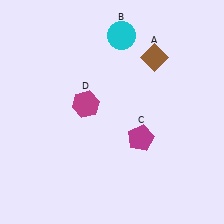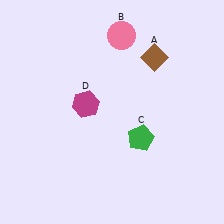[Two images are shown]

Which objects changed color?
B changed from cyan to pink. C changed from magenta to green.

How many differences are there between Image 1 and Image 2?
There are 2 differences between the two images.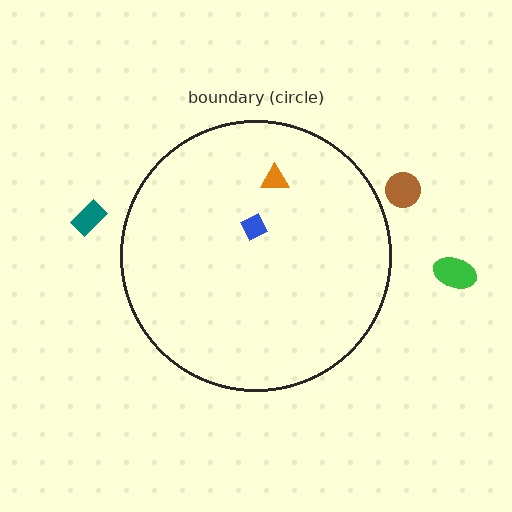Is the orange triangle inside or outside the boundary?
Inside.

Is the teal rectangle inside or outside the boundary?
Outside.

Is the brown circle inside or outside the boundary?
Outside.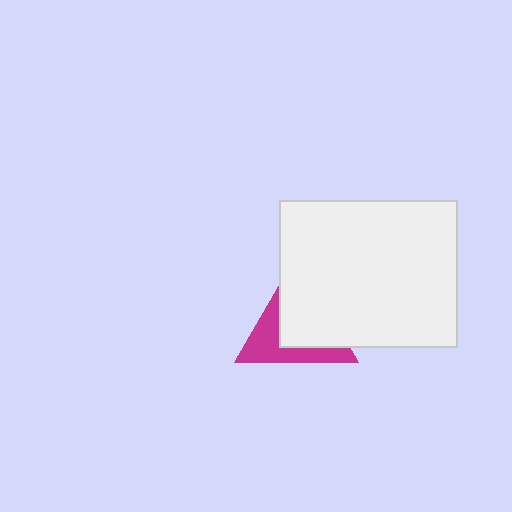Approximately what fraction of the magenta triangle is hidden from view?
Roughly 56% of the magenta triangle is hidden behind the white rectangle.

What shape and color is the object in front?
The object in front is a white rectangle.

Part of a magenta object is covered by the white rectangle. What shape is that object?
It is a triangle.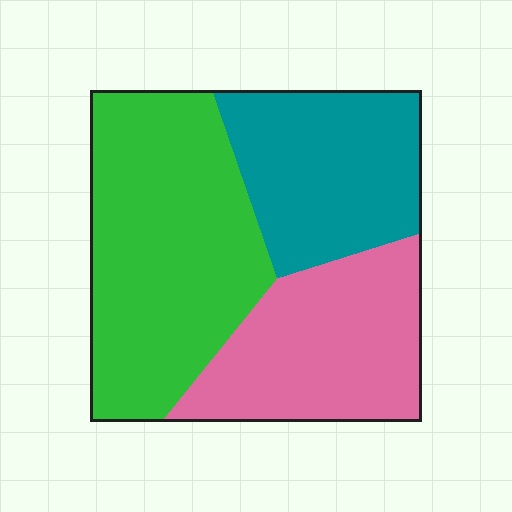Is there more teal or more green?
Green.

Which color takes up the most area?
Green, at roughly 45%.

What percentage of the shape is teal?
Teal covers about 25% of the shape.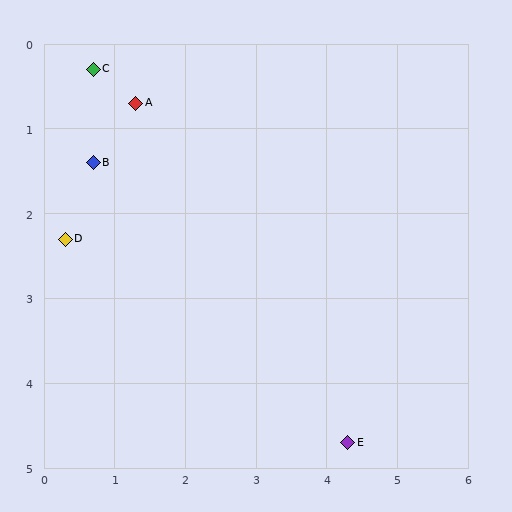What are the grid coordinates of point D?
Point D is at approximately (0.3, 2.3).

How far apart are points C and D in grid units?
Points C and D are about 2.0 grid units apart.